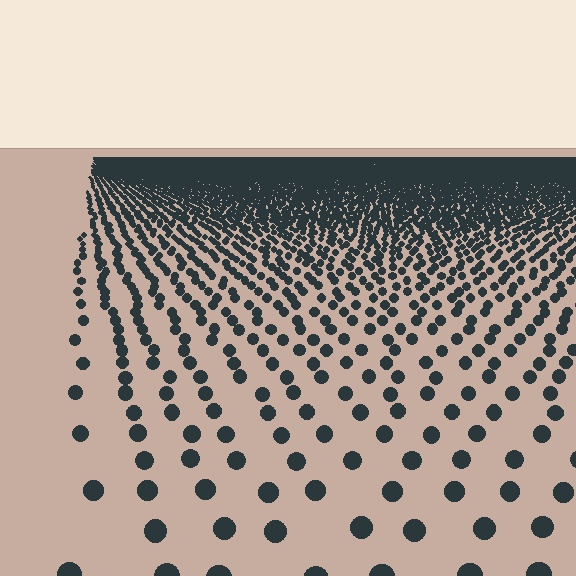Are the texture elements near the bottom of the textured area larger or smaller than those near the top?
Larger. Near the bottom, elements are closer to the viewer and appear at a bigger on-screen size.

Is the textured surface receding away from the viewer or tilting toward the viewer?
The surface is receding away from the viewer. Texture elements get smaller and denser toward the top.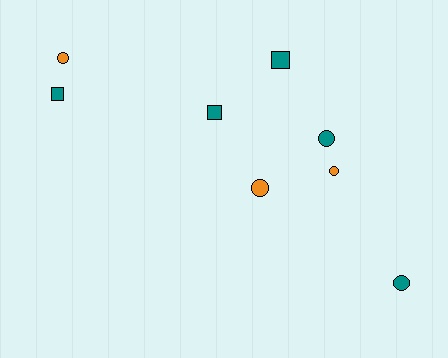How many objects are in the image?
There are 8 objects.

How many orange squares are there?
There are no orange squares.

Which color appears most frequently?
Teal, with 5 objects.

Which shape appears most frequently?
Circle, with 5 objects.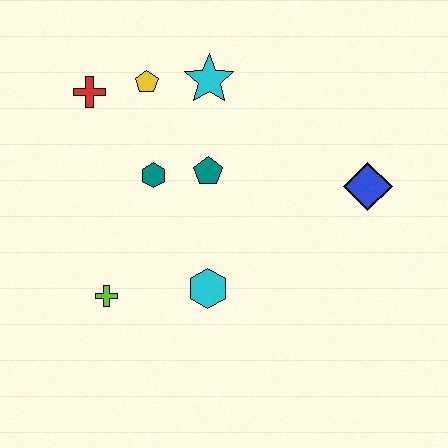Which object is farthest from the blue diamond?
The red cross is farthest from the blue diamond.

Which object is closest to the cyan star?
The yellow pentagon is closest to the cyan star.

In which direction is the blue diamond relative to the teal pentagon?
The blue diamond is to the right of the teal pentagon.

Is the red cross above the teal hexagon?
Yes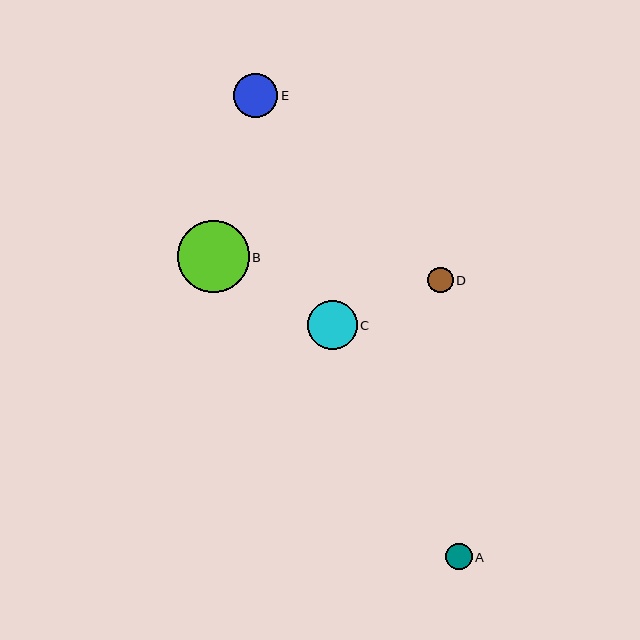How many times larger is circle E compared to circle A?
Circle E is approximately 1.7 times the size of circle A.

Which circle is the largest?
Circle B is the largest with a size of approximately 72 pixels.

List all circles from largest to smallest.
From largest to smallest: B, C, E, A, D.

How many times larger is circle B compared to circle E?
Circle B is approximately 1.6 times the size of circle E.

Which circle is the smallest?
Circle D is the smallest with a size of approximately 25 pixels.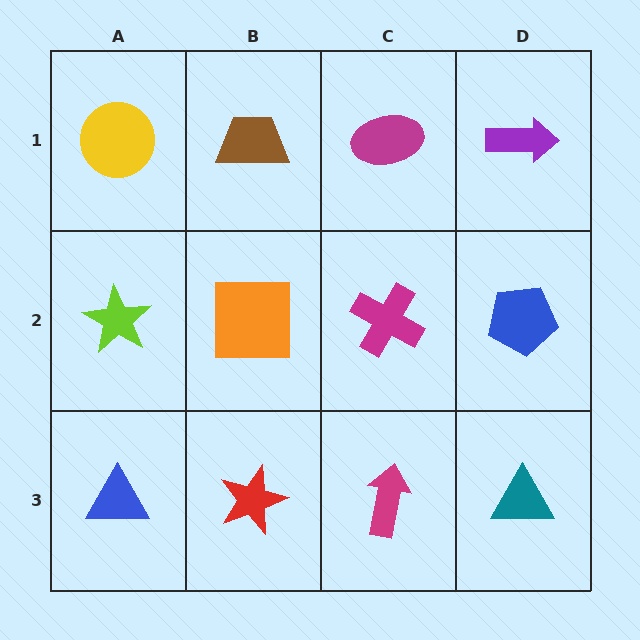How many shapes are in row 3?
4 shapes.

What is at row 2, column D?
A blue pentagon.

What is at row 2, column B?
An orange square.